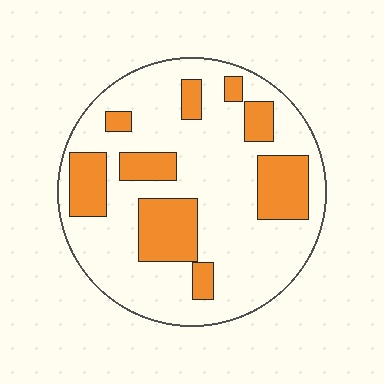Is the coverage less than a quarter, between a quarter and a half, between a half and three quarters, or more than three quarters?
Between a quarter and a half.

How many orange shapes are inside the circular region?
9.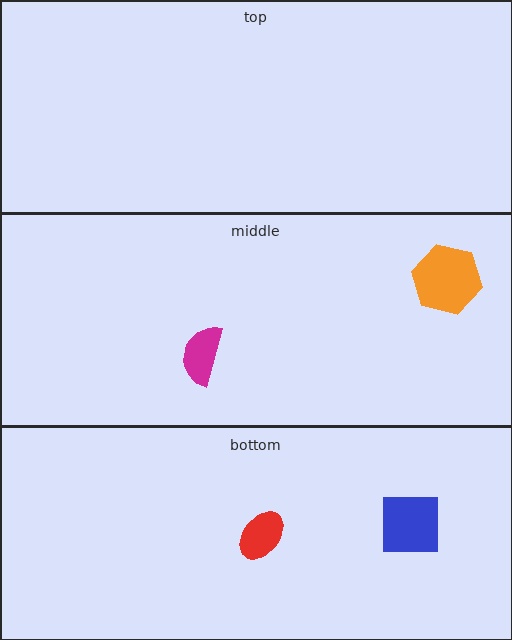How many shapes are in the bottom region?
2.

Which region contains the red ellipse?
The bottom region.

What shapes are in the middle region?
The orange hexagon, the magenta semicircle.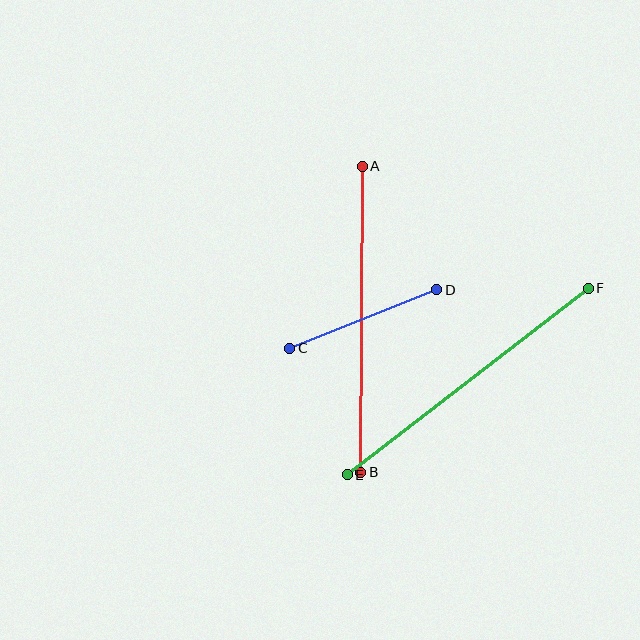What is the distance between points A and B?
The distance is approximately 306 pixels.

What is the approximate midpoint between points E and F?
The midpoint is at approximately (468, 382) pixels.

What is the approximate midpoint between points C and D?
The midpoint is at approximately (363, 319) pixels.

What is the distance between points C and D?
The distance is approximately 158 pixels.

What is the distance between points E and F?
The distance is approximately 304 pixels.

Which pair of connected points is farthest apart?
Points A and B are farthest apart.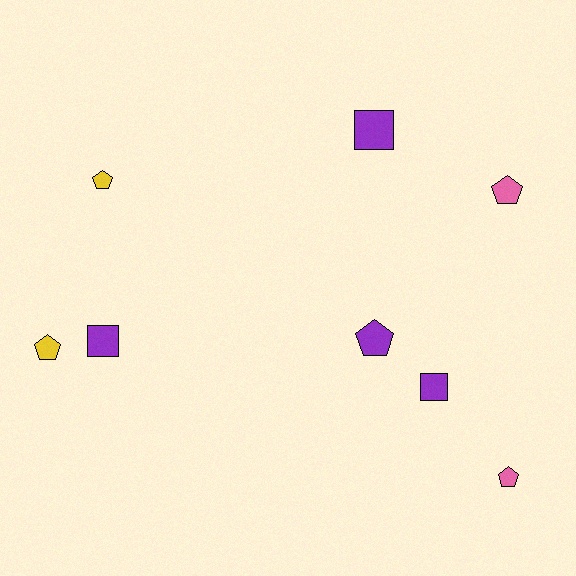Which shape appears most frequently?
Pentagon, with 5 objects.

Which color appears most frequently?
Purple, with 4 objects.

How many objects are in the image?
There are 8 objects.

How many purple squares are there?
There are 3 purple squares.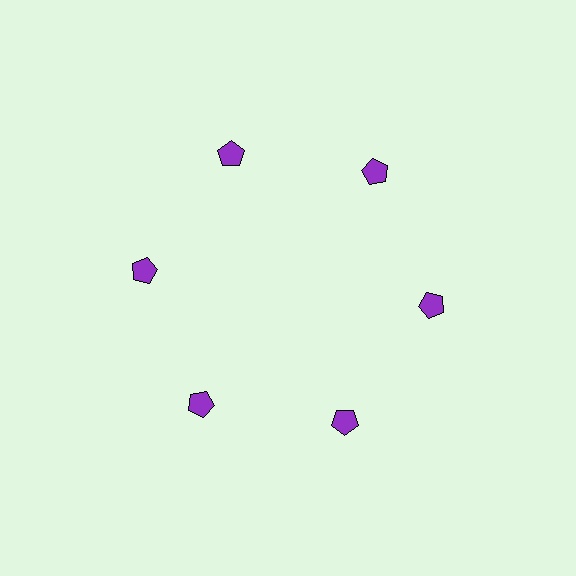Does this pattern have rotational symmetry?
Yes, this pattern has 6-fold rotational symmetry. It looks the same after rotating 60 degrees around the center.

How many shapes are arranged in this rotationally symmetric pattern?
There are 6 shapes, arranged in 6 groups of 1.